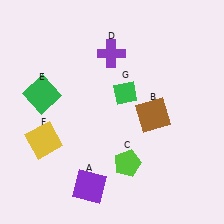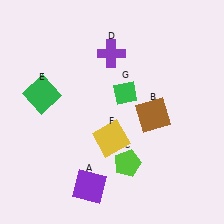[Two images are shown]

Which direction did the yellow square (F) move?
The yellow square (F) moved right.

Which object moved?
The yellow square (F) moved right.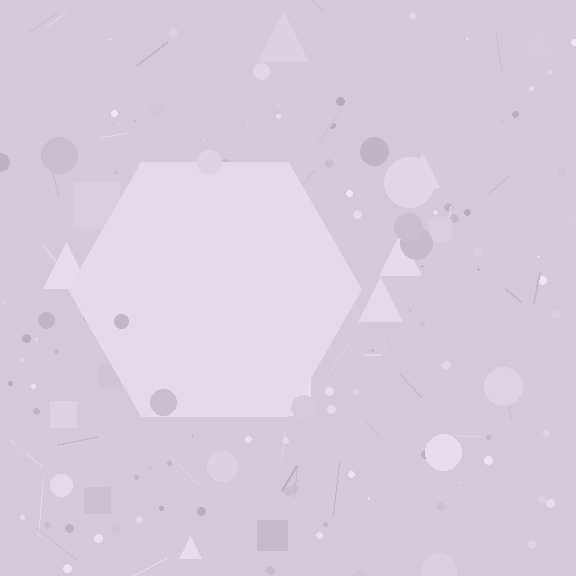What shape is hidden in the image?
A hexagon is hidden in the image.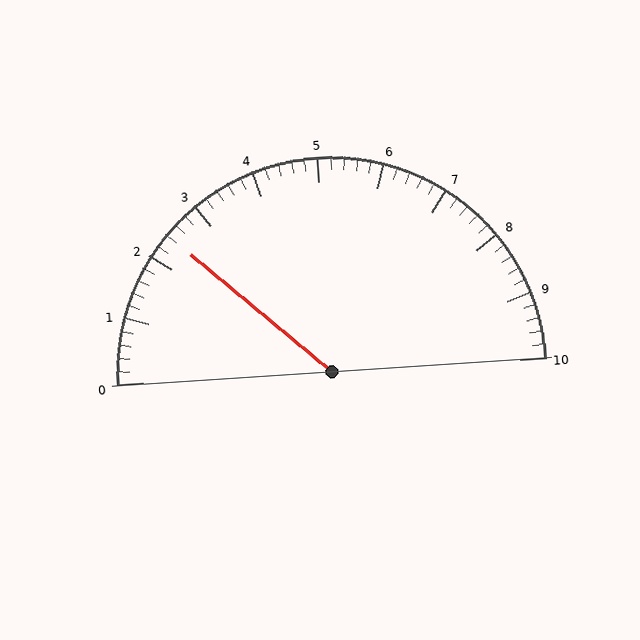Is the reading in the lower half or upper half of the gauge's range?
The reading is in the lower half of the range (0 to 10).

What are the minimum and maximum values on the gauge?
The gauge ranges from 0 to 10.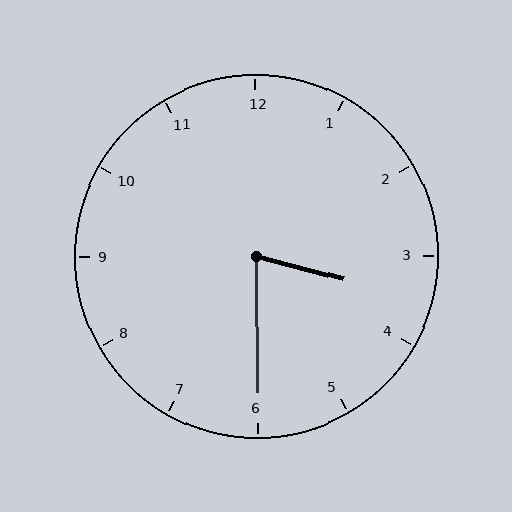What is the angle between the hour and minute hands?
Approximately 75 degrees.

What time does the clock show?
3:30.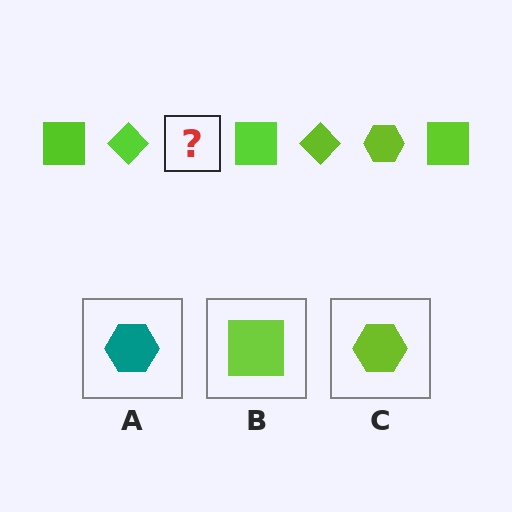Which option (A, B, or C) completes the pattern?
C.